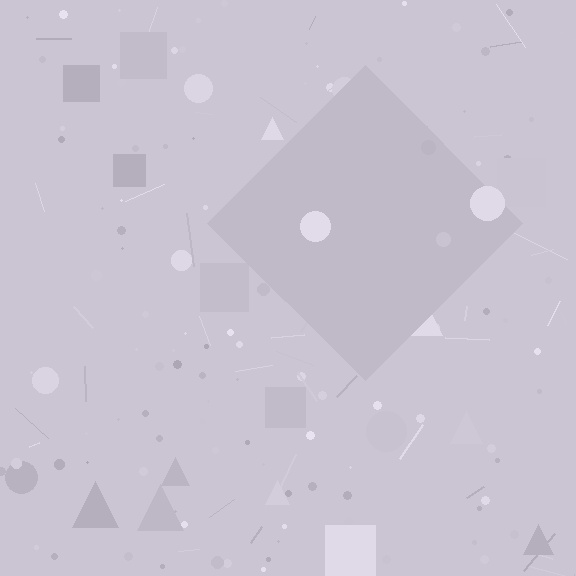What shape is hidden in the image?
A diamond is hidden in the image.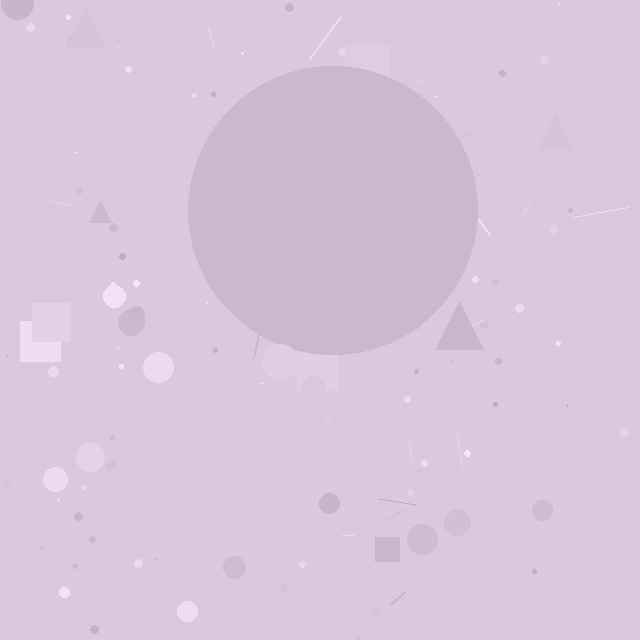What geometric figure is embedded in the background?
A circle is embedded in the background.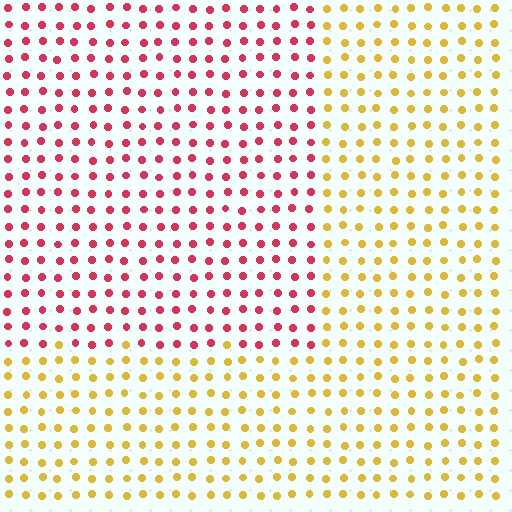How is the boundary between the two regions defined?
The boundary is defined purely by a slight shift in hue (about 62 degrees). Spacing, size, and orientation are identical on both sides.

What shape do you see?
I see a rectangle.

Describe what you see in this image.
The image is filled with small yellow elements in a uniform arrangement. A rectangle-shaped region is visible where the elements are tinted to a slightly different hue, forming a subtle color boundary.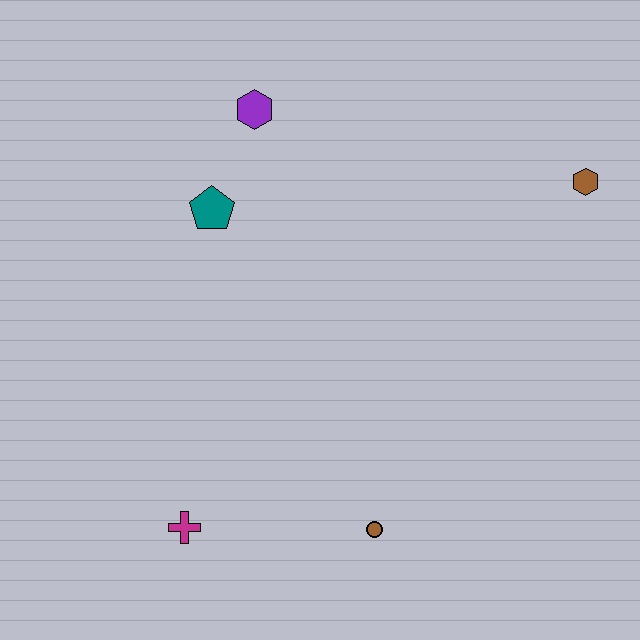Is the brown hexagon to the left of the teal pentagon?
No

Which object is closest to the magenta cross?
The brown circle is closest to the magenta cross.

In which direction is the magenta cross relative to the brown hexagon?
The magenta cross is to the left of the brown hexagon.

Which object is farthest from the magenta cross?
The brown hexagon is farthest from the magenta cross.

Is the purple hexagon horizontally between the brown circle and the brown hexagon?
No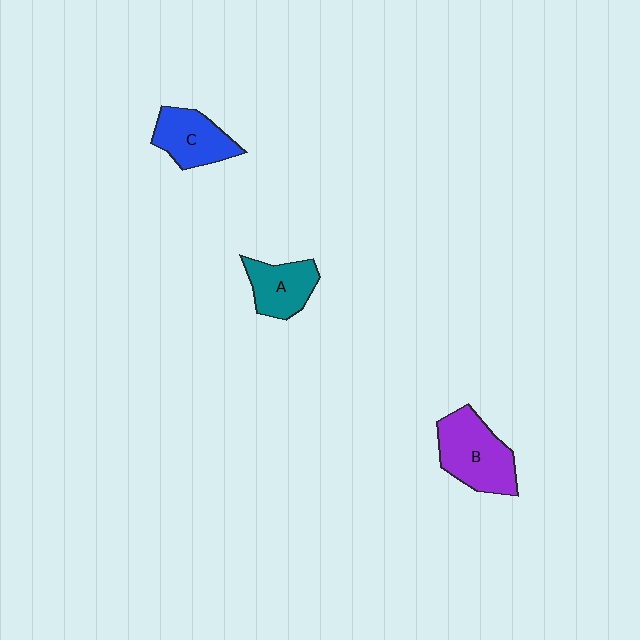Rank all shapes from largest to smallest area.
From largest to smallest: B (purple), C (blue), A (teal).